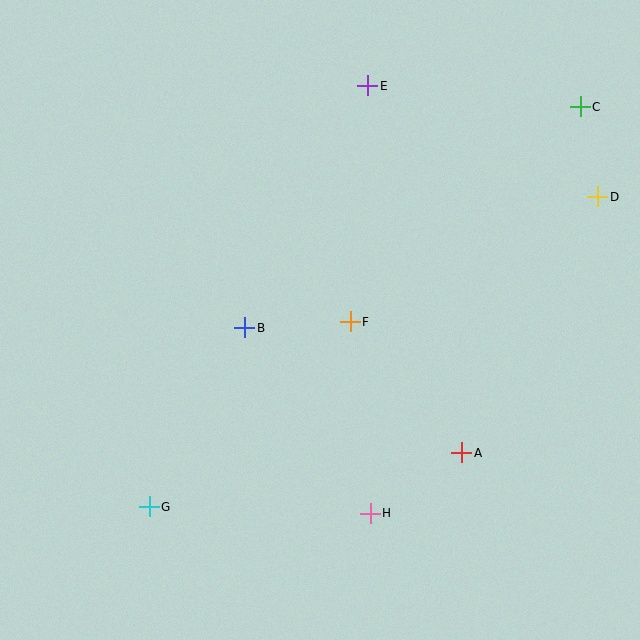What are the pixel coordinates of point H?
Point H is at (370, 513).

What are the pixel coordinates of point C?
Point C is at (580, 107).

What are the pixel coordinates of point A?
Point A is at (462, 453).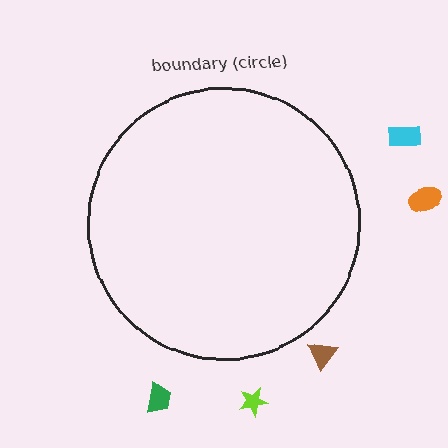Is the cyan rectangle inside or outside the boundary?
Outside.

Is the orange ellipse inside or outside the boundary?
Outside.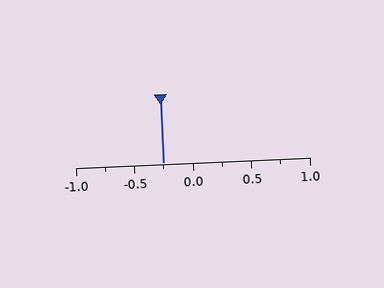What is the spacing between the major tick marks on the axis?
The major ticks are spaced 0.5 apart.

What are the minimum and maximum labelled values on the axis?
The axis runs from -1.0 to 1.0.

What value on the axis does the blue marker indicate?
The marker indicates approximately -0.25.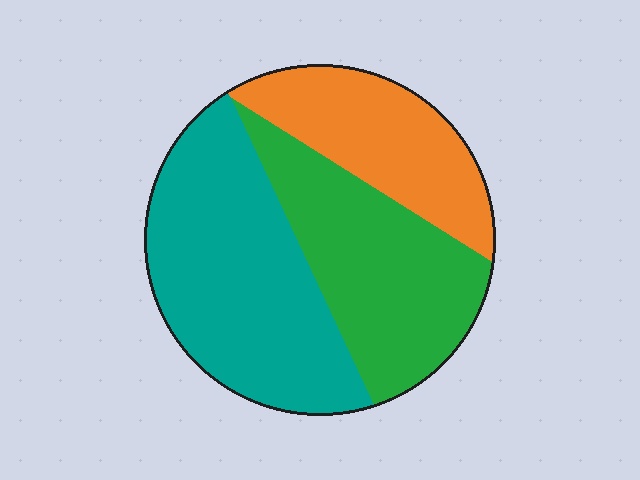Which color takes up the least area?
Orange, at roughly 25%.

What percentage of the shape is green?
Green covers roughly 35% of the shape.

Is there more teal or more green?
Teal.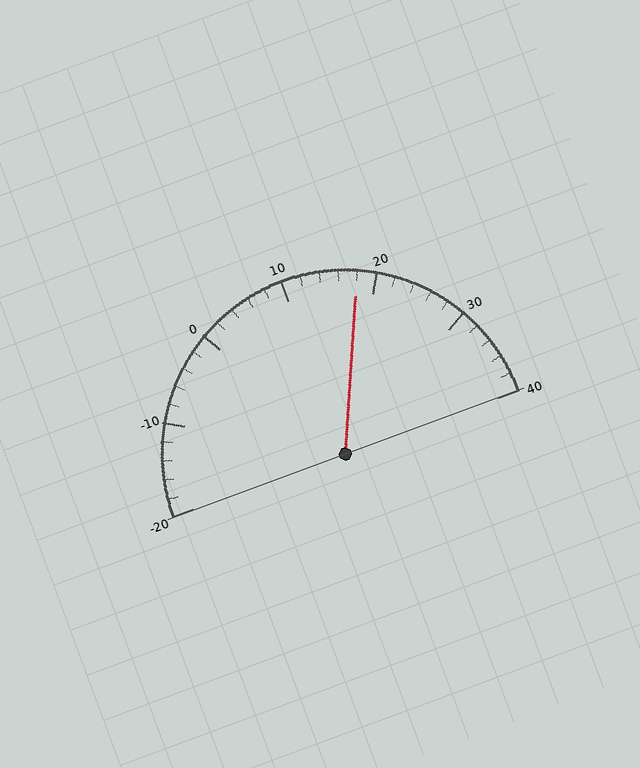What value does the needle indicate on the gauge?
The needle indicates approximately 18.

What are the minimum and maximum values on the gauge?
The gauge ranges from -20 to 40.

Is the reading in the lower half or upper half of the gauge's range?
The reading is in the upper half of the range (-20 to 40).